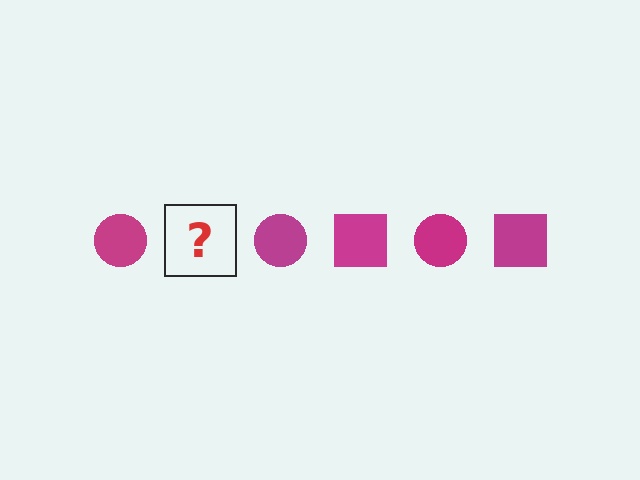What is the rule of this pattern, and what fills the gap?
The rule is that the pattern cycles through circle, square shapes in magenta. The gap should be filled with a magenta square.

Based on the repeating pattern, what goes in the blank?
The blank should be a magenta square.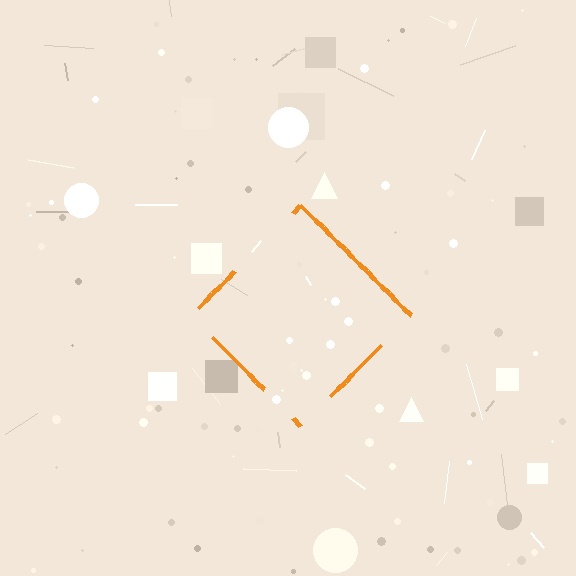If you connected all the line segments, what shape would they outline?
They would outline a diamond.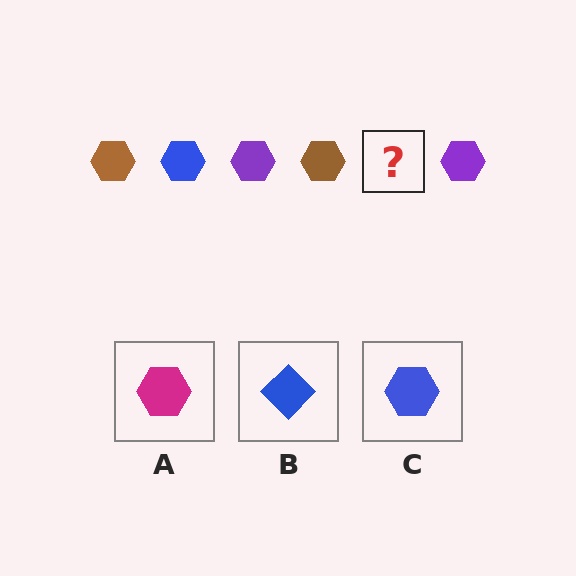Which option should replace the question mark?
Option C.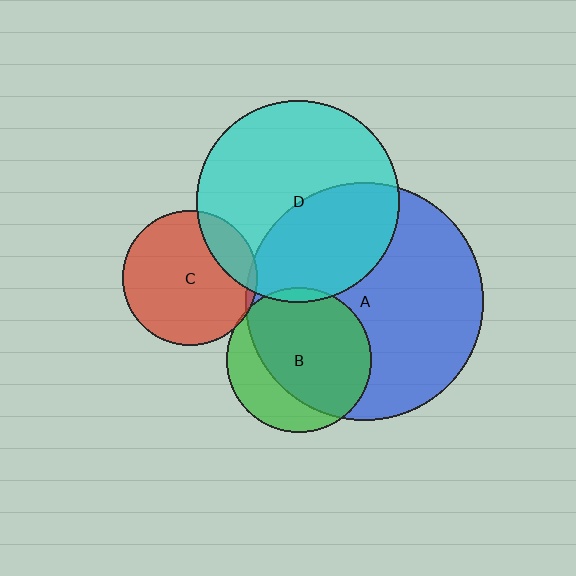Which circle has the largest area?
Circle A (blue).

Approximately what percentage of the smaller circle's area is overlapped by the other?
Approximately 5%.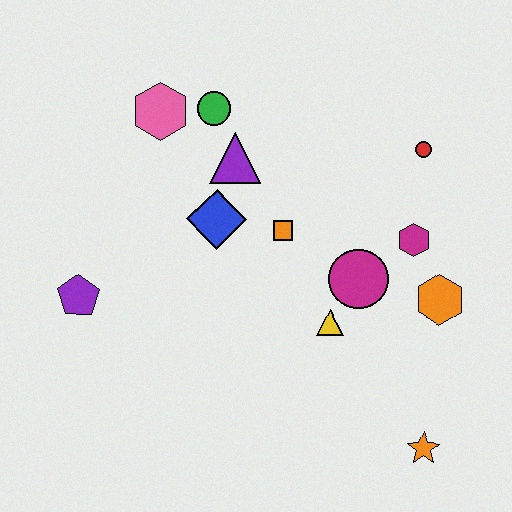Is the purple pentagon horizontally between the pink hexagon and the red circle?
No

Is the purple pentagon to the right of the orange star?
No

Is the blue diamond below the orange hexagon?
No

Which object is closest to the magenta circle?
The yellow triangle is closest to the magenta circle.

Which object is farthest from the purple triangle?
The orange star is farthest from the purple triangle.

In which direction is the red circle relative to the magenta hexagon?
The red circle is above the magenta hexagon.